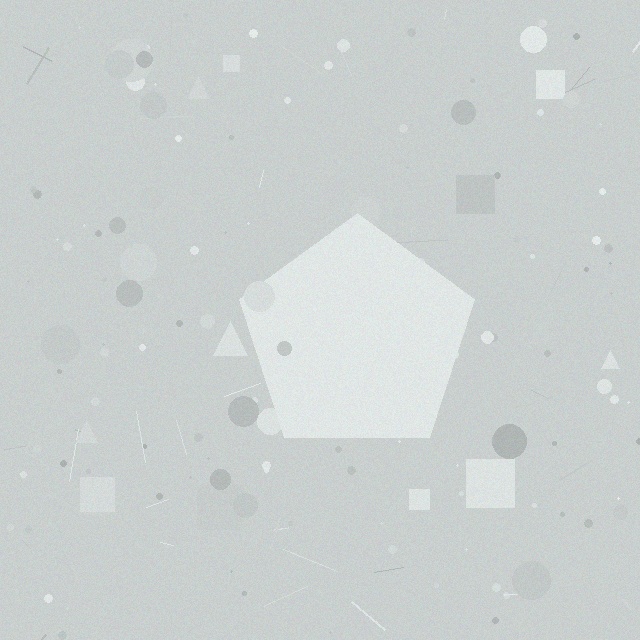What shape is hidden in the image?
A pentagon is hidden in the image.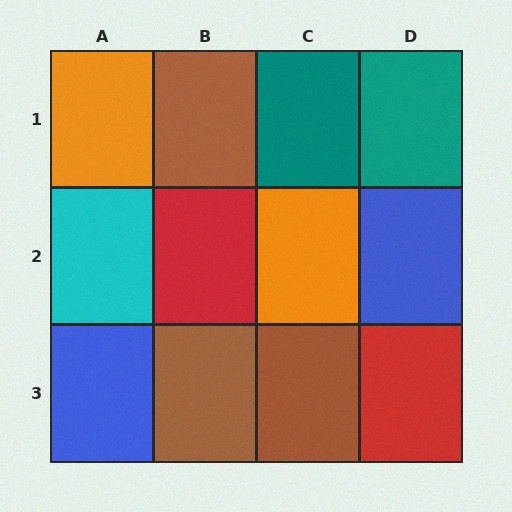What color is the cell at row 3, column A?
Blue.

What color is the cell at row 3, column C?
Brown.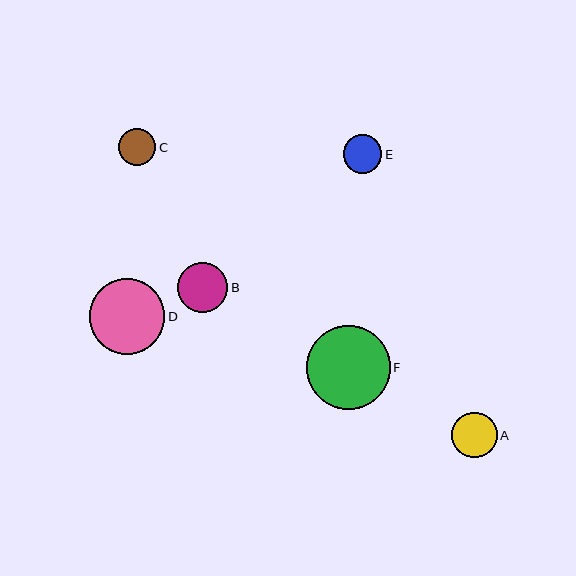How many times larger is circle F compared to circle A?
Circle F is approximately 1.9 times the size of circle A.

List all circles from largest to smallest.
From largest to smallest: F, D, B, A, E, C.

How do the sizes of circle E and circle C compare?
Circle E and circle C are approximately the same size.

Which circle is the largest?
Circle F is the largest with a size of approximately 84 pixels.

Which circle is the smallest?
Circle C is the smallest with a size of approximately 37 pixels.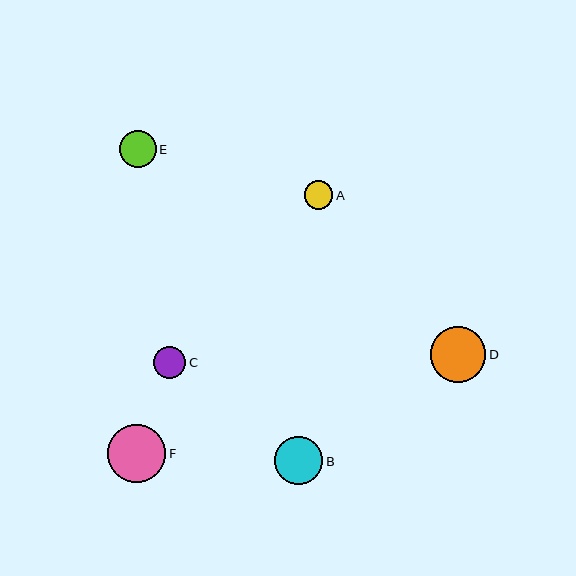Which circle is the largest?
Circle F is the largest with a size of approximately 58 pixels.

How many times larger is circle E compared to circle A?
Circle E is approximately 1.3 times the size of circle A.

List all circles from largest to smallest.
From largest to smallest: F, D, B, E, C, A.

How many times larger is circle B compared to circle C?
Circle B is approximately 1.5 times the size of circle C.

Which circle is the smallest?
Circle A is the smallest with a size of approximately 28 pixels.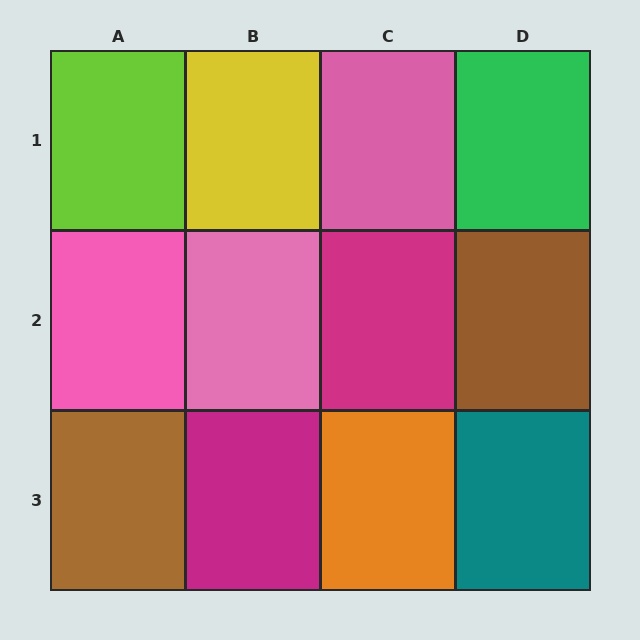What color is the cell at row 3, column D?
Teal.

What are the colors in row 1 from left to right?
Lime, yellow, pink, green.